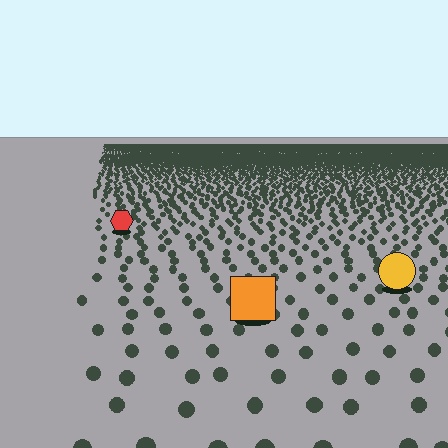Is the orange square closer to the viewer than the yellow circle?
Yes. The orange square is closer — you can tell from the texture gradient: the ground texture is coarser near it.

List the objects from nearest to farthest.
From nearest to farthest: the orange square, the yellow circle, the red hexagon.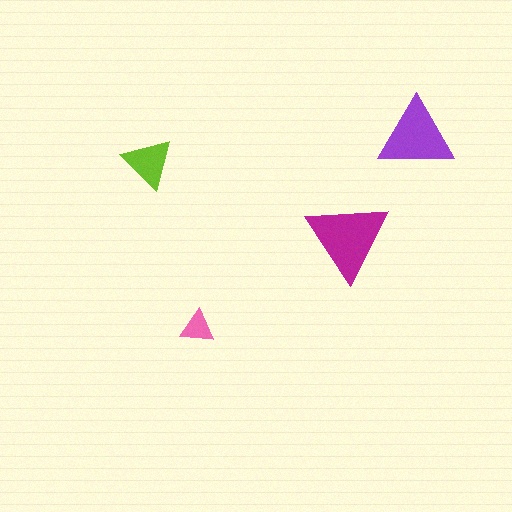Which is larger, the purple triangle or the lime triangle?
The purple one.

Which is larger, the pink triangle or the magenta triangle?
The magenta one.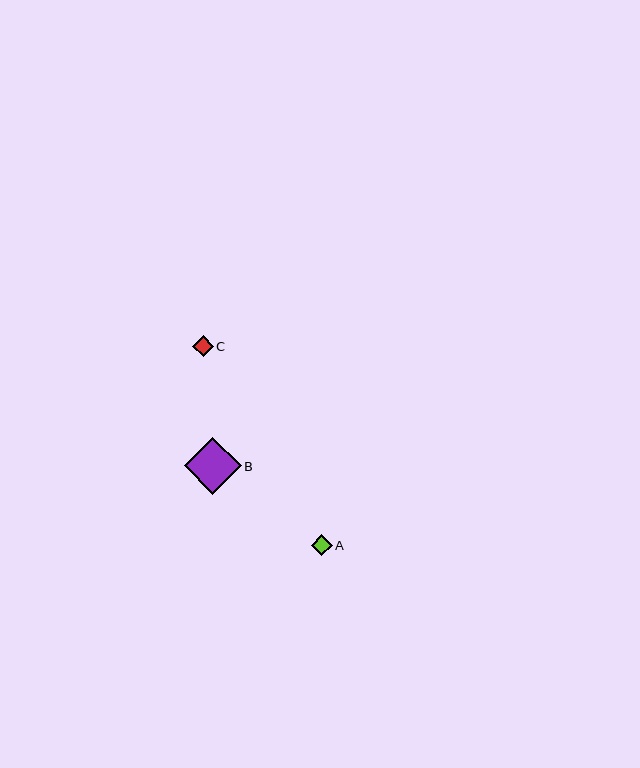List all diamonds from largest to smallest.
From largest to smallest: B, A, C.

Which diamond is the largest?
Diamond B is the largest with a size of approximately 57 pixels.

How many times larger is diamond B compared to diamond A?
Diamond B is approximately 2.7 times the size of diamond A.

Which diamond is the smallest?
Diamond C is the smallest with a size of approximately 20 pixels.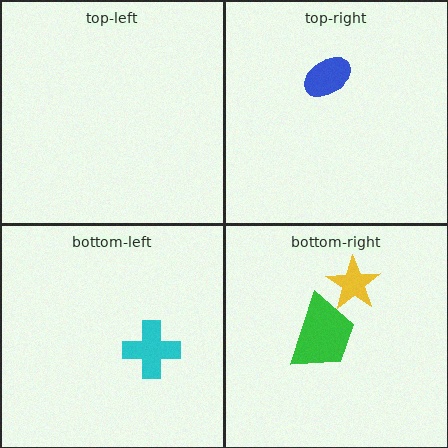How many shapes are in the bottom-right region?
2.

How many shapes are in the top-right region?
1.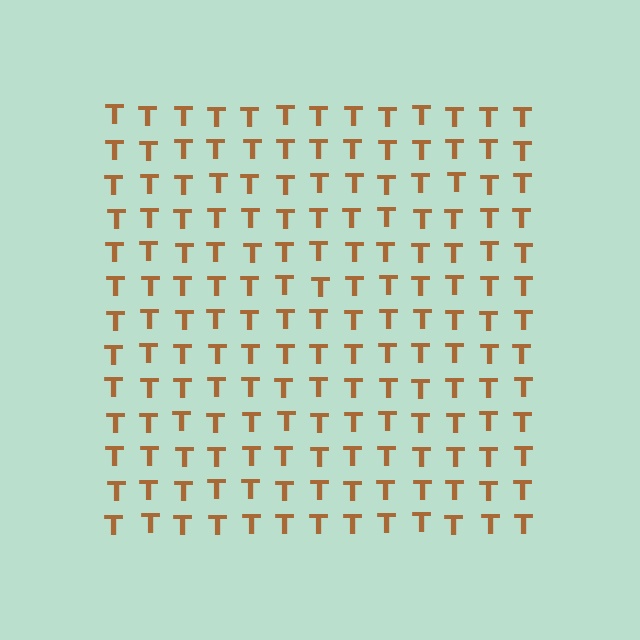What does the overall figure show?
The overall figure shows a square.